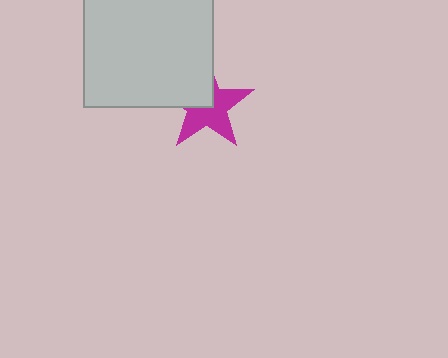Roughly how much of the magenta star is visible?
About half of it is visible (roughly 61%).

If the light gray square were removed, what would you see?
You would see the complete magenta star.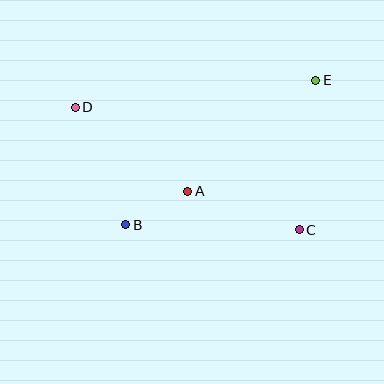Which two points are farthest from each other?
Points C and D are farthest from each other.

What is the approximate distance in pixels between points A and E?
The distance between A and E is approximately 169 pixels.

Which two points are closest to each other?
Points A and B are closest to each other.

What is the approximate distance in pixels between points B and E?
The distance between B and E is approximately 239 pixels.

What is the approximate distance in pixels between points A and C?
The distance between A and C is approximately 118 pixels.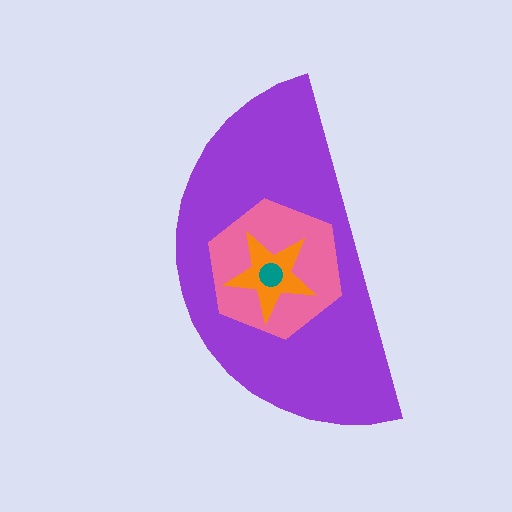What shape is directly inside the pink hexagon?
The orange star.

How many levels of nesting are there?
4.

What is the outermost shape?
The purple semicircle.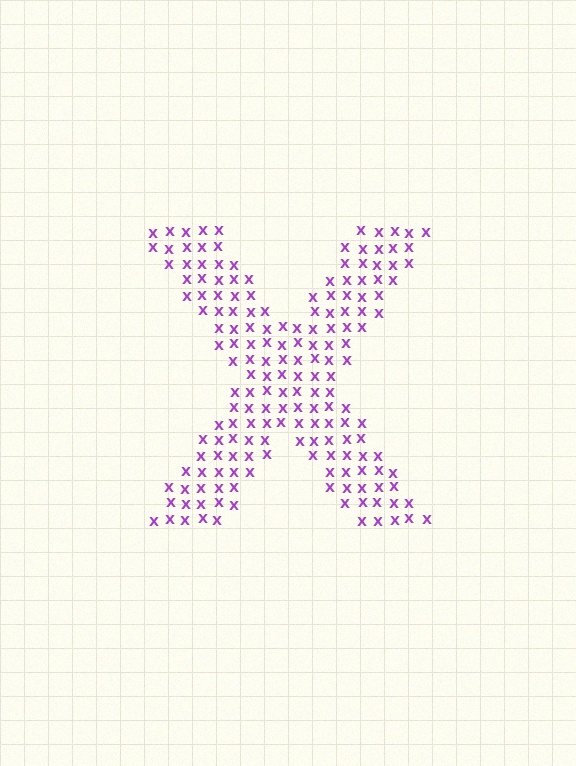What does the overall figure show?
The overall figure shows the letter X.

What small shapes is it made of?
It is made of small letter X's.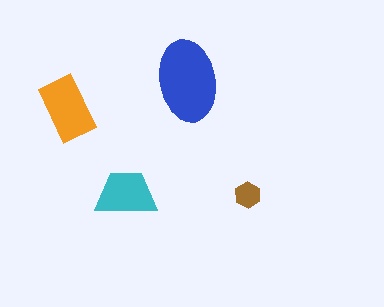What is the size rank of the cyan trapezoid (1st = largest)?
3rd.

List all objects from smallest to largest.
The brown hexagon, the cyan trapezoid, the orange rectangle, the blue ellipse.